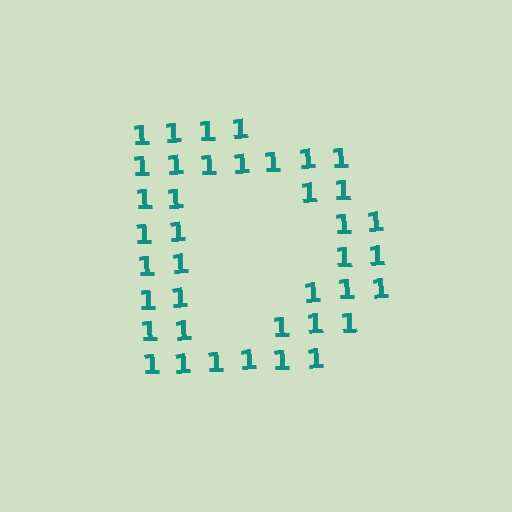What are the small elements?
The small elements are digit 1's.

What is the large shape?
The large shape is the letter D.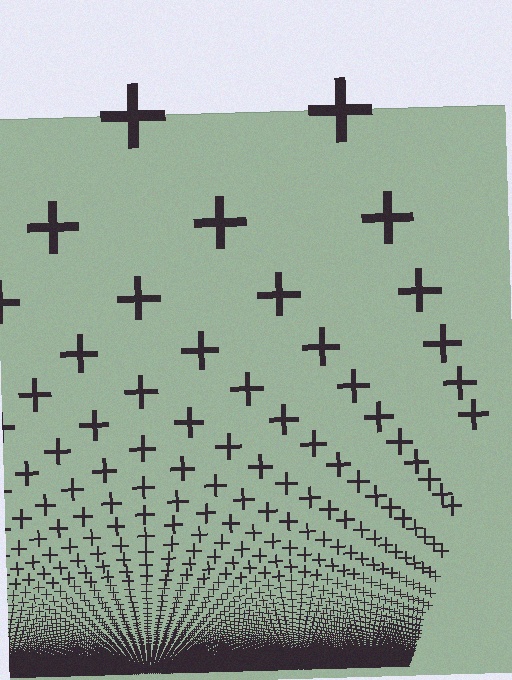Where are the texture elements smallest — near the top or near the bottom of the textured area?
Near the bottom.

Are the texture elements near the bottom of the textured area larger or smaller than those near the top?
Smaller. The gradient is inverted — elements near the bottom are smaller and denser.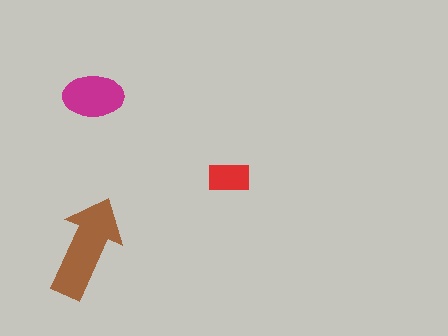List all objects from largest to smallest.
The brown arrow, the magenta ellipse, the red rectangle.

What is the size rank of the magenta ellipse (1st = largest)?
2nd.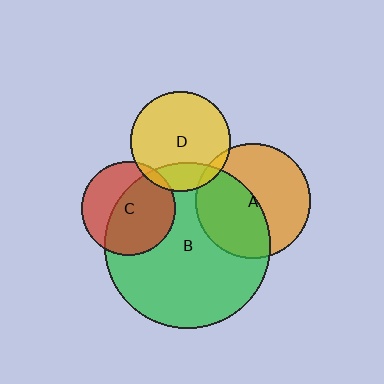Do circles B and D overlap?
Yes.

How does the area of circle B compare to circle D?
Approximately 2.7 times.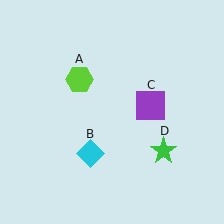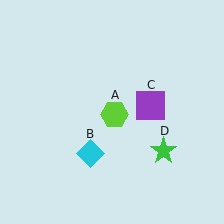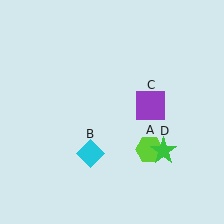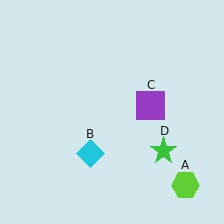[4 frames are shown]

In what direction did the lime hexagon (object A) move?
The lime hexagon (object A) moved down and to the right.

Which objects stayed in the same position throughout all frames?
Cyan diamond (object B) and purple square (object C) and green star (object D) remained stationary.